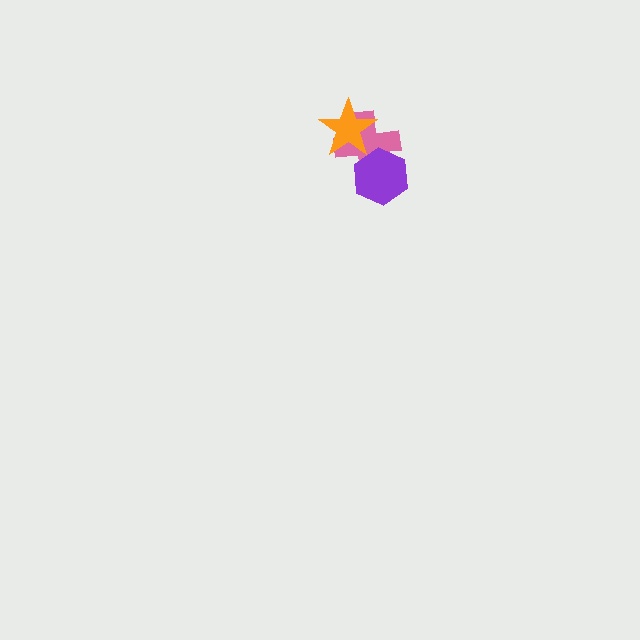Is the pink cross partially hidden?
Yes, it is partially covered by another shape.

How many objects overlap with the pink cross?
2 objects overlap with the pink cross.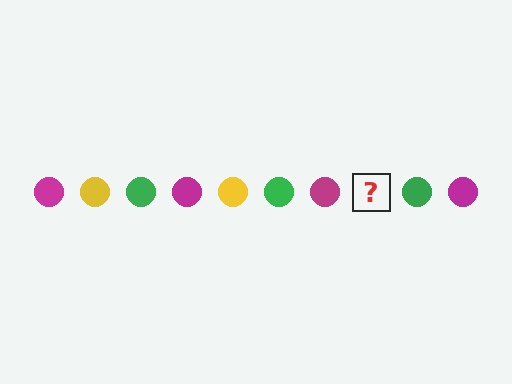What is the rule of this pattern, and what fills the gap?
The rule is that the pattern cycles through magenta, yellow, green circles. The gap should be filled with a yellow circle.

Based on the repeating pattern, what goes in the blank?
The blank should be a yellow circle.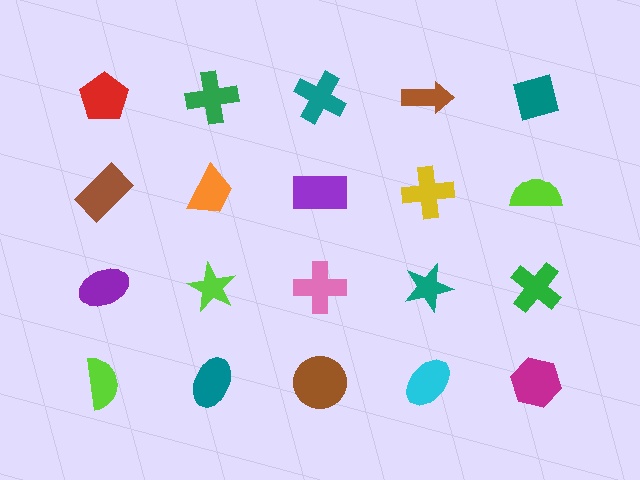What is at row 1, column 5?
A teal diamond.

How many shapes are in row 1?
5 shapes.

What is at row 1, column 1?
A red pentagon.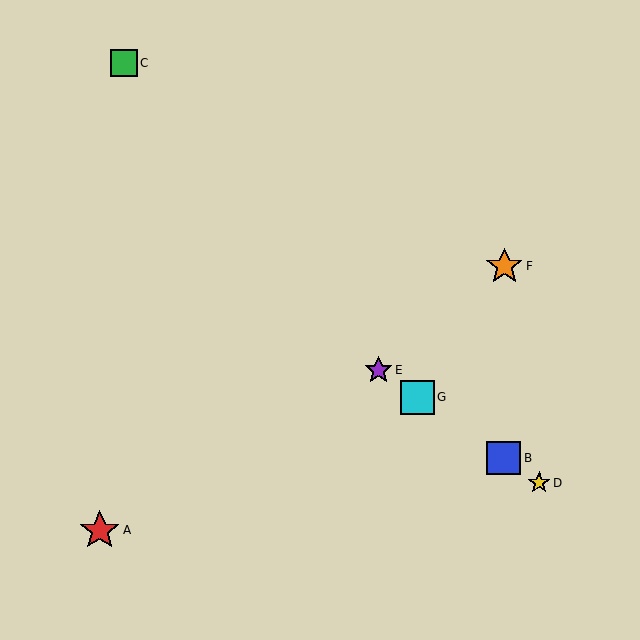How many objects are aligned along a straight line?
4 objects (B, D, E, G) are aligned along a straight line.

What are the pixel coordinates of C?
Object C is at (124, 63).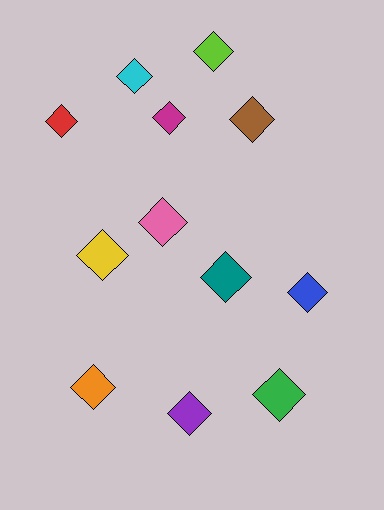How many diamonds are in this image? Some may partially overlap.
There are 12 diamonds.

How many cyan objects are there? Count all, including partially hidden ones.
There is 1 cyan object.